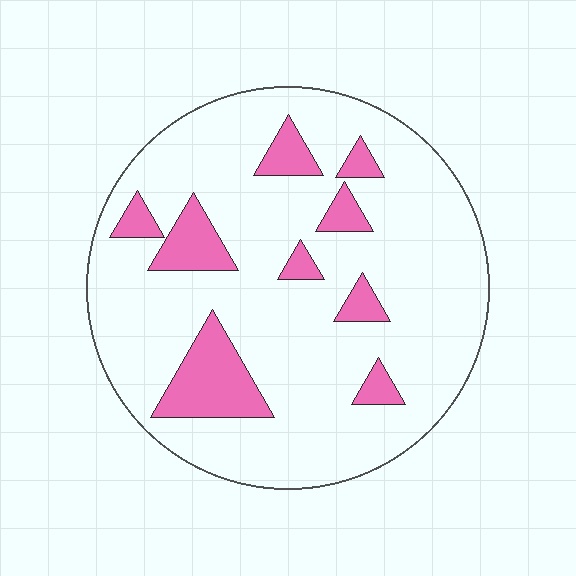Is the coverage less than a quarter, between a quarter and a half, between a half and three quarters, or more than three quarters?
Less than a quarter.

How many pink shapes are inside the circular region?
9.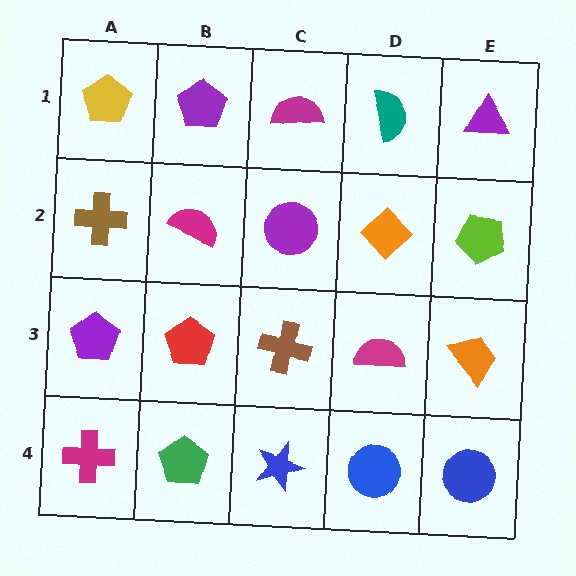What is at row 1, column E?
A purple triangle.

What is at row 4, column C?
A blue star.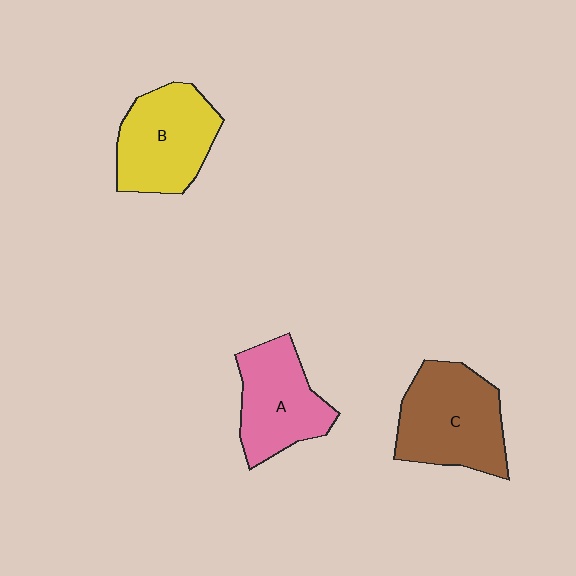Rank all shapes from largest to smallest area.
From largest to smallest: C (brown), B (yellow), A (pink).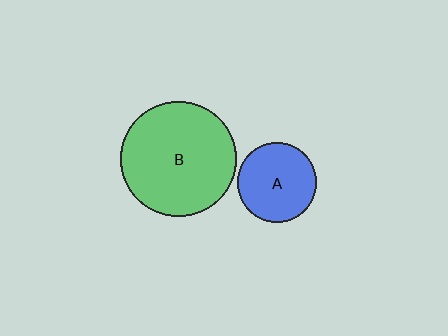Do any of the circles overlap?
No, none of the circles overlap.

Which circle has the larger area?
Circle B (green).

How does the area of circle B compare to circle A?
Approximately 2.1 times.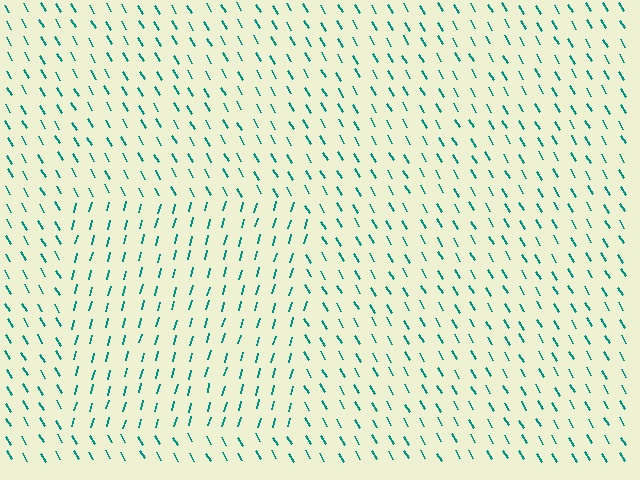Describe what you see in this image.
The image is filled with small teal line segments. A rectangle region in the image has lines oriented differently from the surrounding lines, creating a visible texture boundary.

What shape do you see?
I see a rectangle.